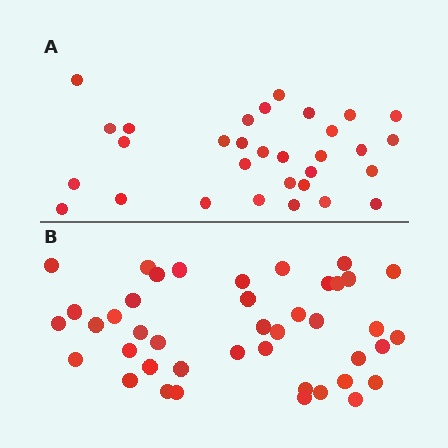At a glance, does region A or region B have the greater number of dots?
Region B (the bottom region) has more dots.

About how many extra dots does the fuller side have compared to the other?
Region B has roughly 12 or so more dots than region A.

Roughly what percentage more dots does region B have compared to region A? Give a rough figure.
About 35% more.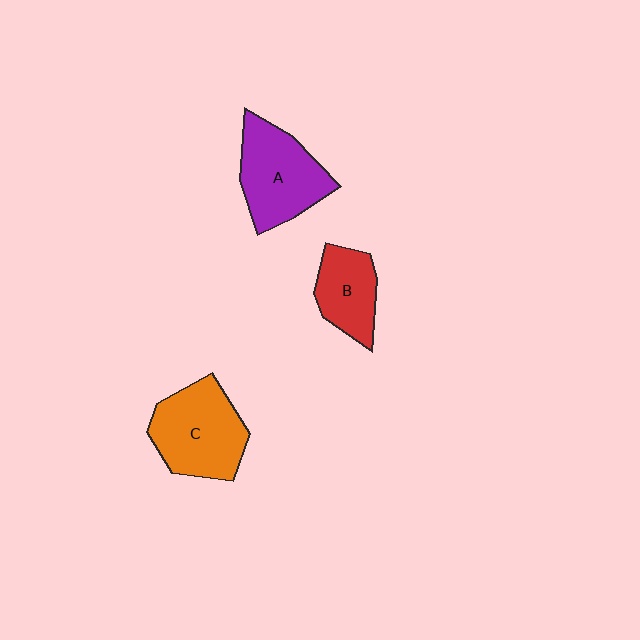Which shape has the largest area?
Shape C (orange).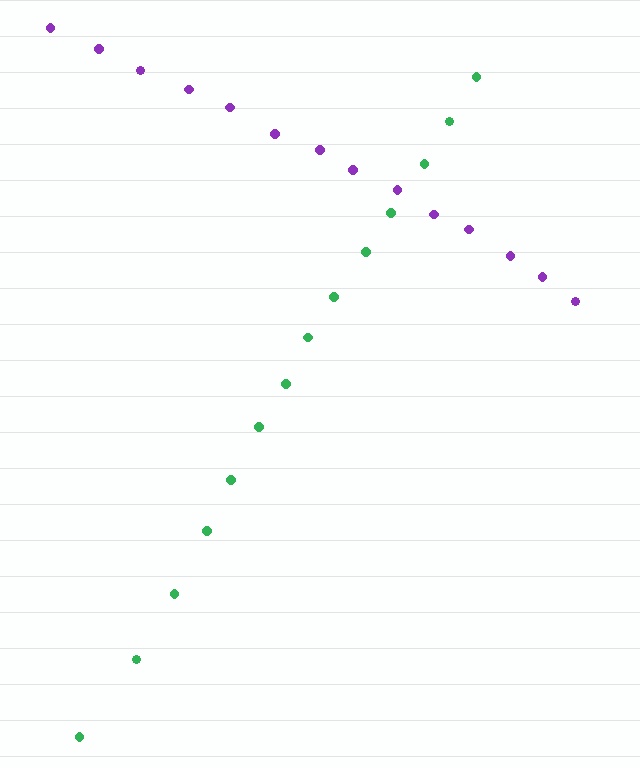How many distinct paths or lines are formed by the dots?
There are 2 distinct paths.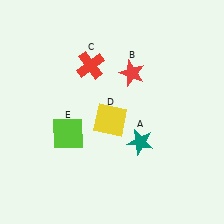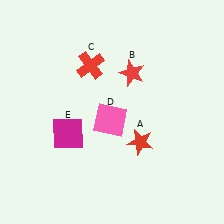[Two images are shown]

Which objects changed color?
A changed from teal to red. D changed from yellow to pink. E changed from lime to magenta.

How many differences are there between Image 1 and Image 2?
There are 3 differences between the two images.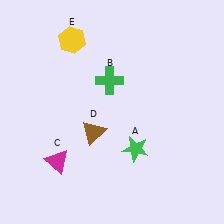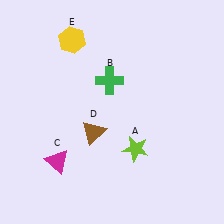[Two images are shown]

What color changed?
The star (A) changed from green in Image 1 to lime in Image 2.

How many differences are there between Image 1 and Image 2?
There is 1 difference between the two images.